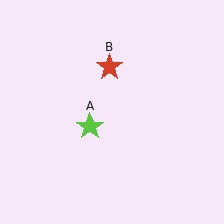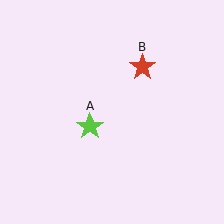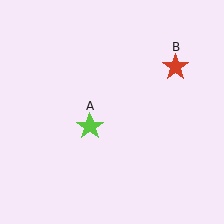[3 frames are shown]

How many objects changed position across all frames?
1 object changed position: red star (object B).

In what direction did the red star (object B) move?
The red star (object B) moved right.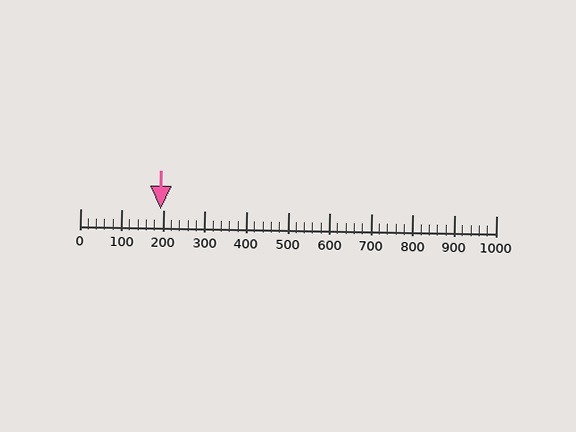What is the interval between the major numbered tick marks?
The major tick marks are spaced 100 units apart.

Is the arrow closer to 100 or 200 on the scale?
The arrow is closer to 200.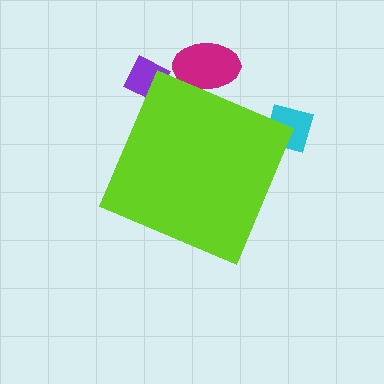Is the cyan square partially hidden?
Yes, the cyan square is partially hidden behind the lime diamond.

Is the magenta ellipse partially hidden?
Yes, the magenta ellipse is partially hidden behind the lime diamond.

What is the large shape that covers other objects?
A lime diamond.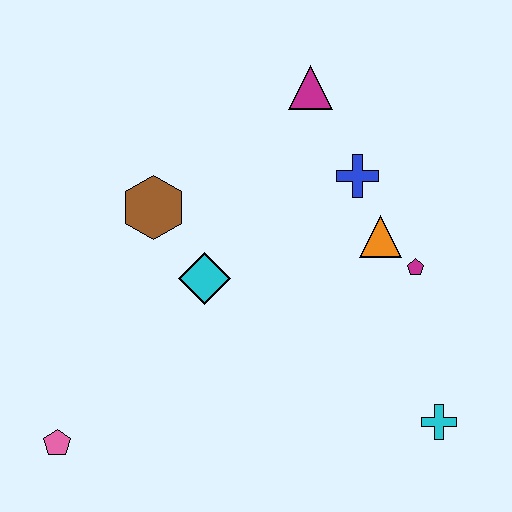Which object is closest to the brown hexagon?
The cyan diamond is closest to the brown hexagon.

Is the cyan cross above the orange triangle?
No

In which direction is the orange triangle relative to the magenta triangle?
The orange triangle is below the magenta triangle.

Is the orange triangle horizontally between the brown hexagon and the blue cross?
No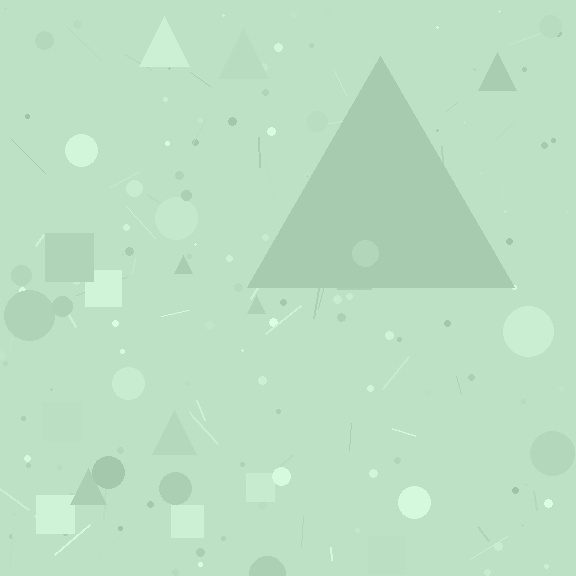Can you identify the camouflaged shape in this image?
The camouflaged shape is a triangle.